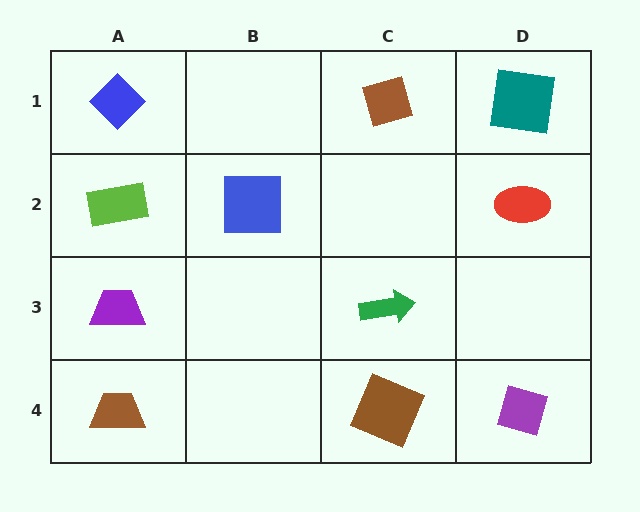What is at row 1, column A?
A blue diamond.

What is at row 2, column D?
A red ellipse.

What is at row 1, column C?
A brown diamond.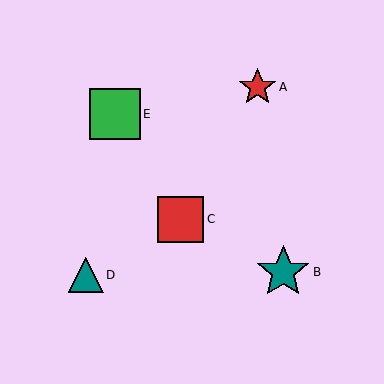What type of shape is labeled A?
Shape A is a red star.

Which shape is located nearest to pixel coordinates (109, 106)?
The green square (labeled E) at (115, 114) is nearest to that location.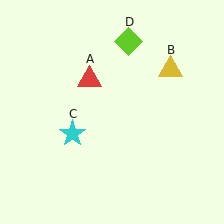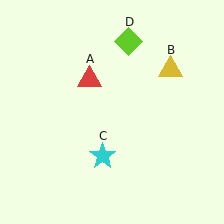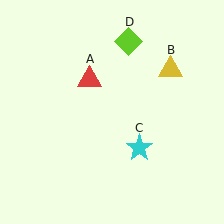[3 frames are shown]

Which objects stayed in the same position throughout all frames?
Red triangle (object A) and yellow triangle (object B) and lime diamond (object D) remained stationary.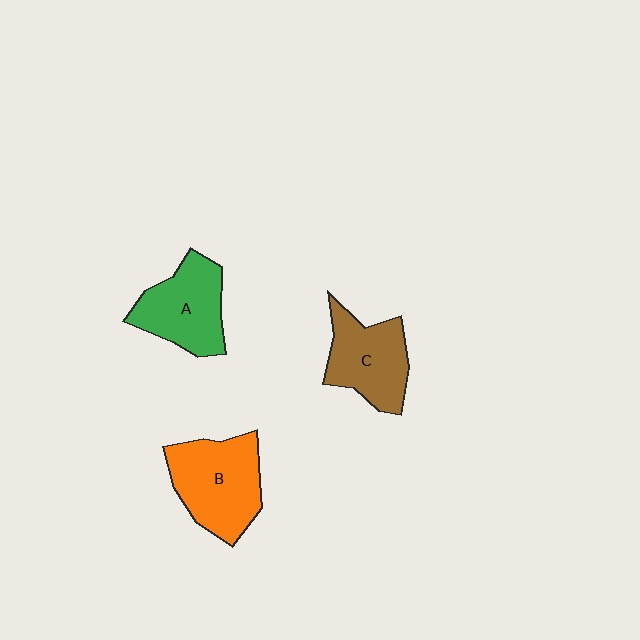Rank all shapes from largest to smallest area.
From largest to smallest: B (orange), A (green), C (brown).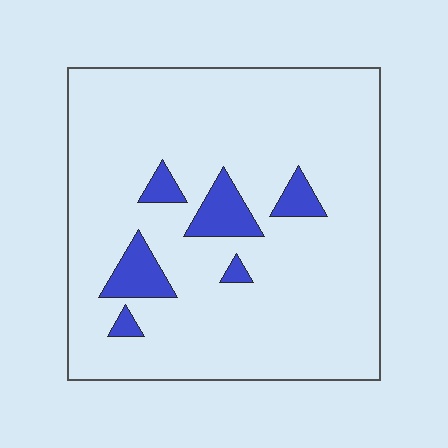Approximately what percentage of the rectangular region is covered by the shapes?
Approximately 10%.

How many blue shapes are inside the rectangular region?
6.